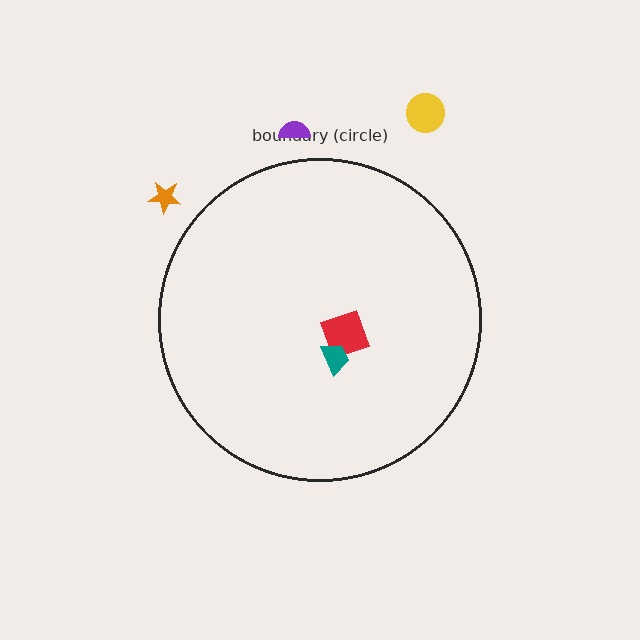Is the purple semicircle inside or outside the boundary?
Outside.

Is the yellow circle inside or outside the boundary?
Outside.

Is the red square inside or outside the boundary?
Inside.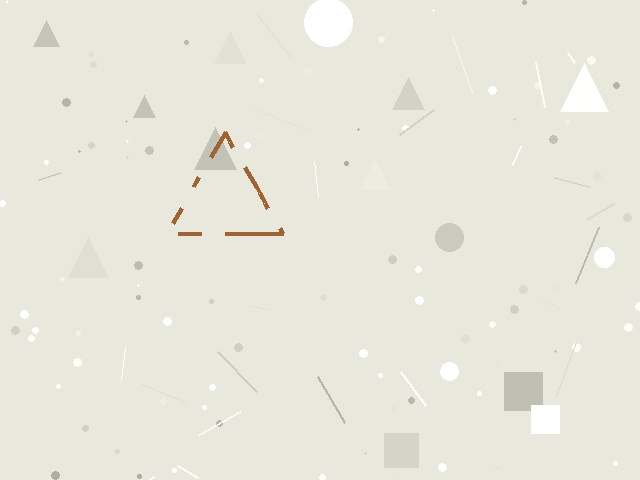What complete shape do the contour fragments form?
The contour fragments form a triangle.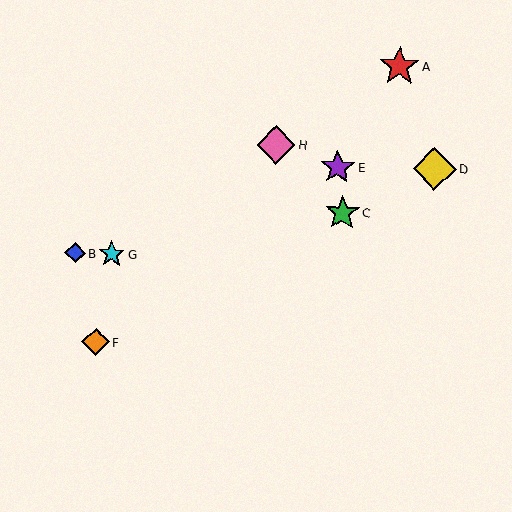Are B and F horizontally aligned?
No, B is at y≈253 and F is at y≈342.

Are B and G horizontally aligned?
Yes, both are at y≈253.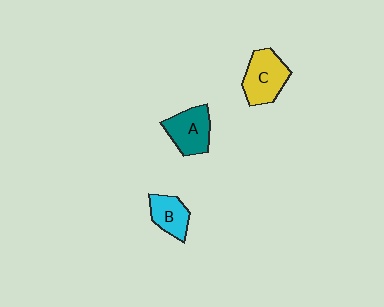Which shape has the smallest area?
Shape B (cyan).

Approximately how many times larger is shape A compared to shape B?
Approximately 1.3 times.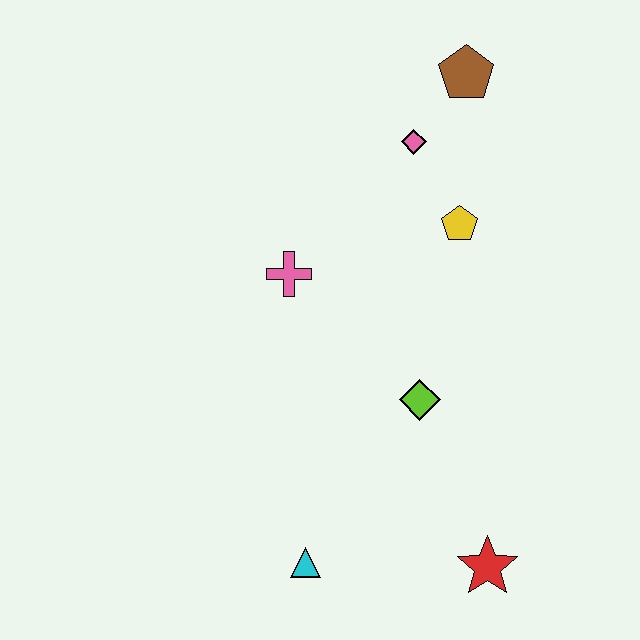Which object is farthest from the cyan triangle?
The brown pentagon is farthest from the cyan triangle.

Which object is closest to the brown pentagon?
The pink diamond is closest to the brown pentagon.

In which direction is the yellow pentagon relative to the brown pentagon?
The yellow pentagon is below the brown pentagon.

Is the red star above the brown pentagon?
No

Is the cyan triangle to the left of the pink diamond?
Yes